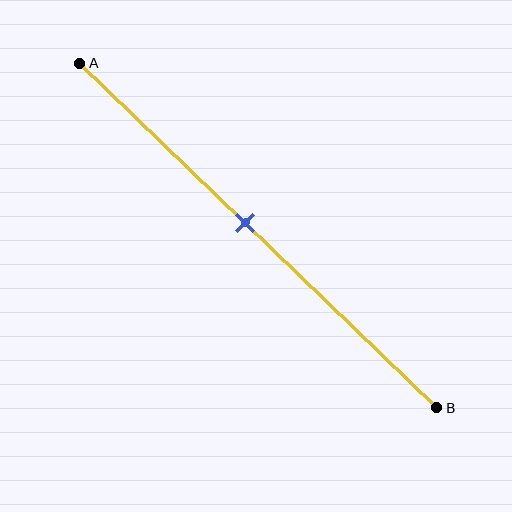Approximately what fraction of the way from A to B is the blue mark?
The blue mark is approximately 45% of the way from A to B.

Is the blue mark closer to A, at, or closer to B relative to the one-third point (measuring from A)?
The blue mark is closer to point B than the one-third point of segment AB.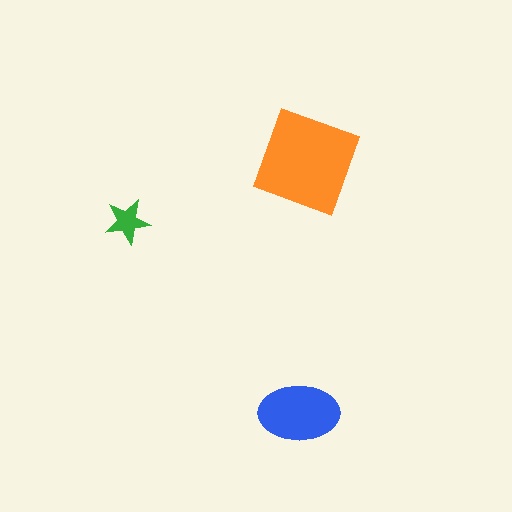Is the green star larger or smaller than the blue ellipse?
Smaller.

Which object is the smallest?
The green star.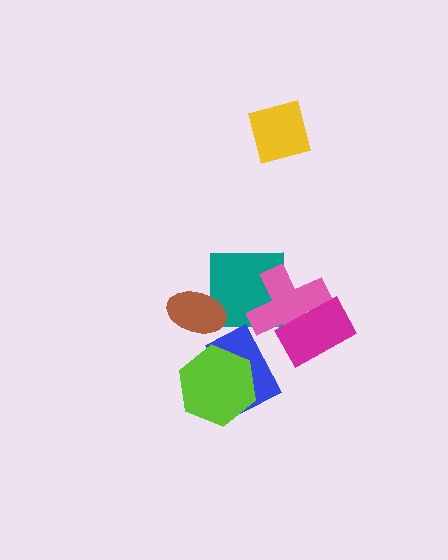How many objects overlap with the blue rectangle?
1 object overlaps with the blue rectangle.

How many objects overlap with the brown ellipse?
1 object overlaps with the brown ellipse.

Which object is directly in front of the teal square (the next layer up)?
The pink cross is directly in front of the teal square.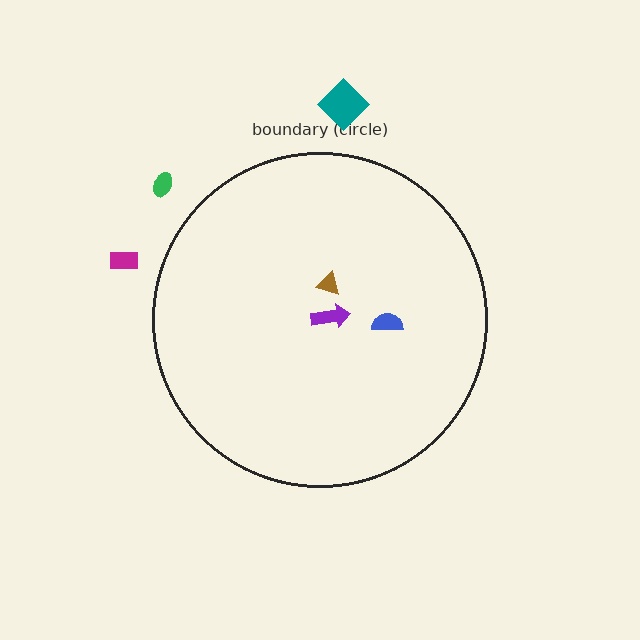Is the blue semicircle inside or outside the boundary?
Inside.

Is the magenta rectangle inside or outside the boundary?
Outside.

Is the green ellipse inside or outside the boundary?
Outside.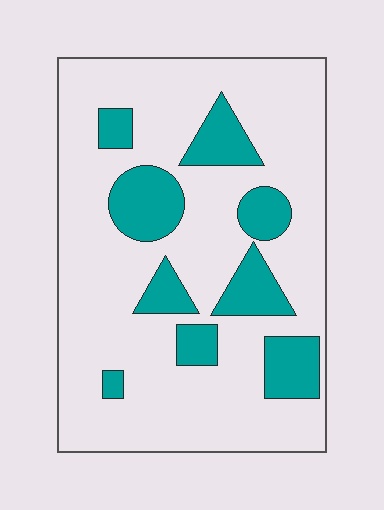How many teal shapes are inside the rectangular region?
9.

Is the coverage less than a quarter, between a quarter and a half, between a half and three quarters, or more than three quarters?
Less than a quarter.